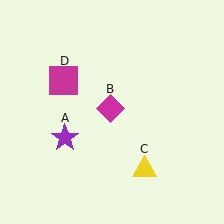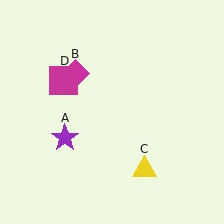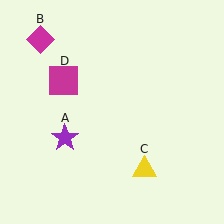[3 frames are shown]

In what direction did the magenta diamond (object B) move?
The magenta diamond (object B) moved up and to the left.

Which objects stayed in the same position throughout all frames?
Purple star (object A) and yellow triangle (object C) and magenta square (object D) remained stationary.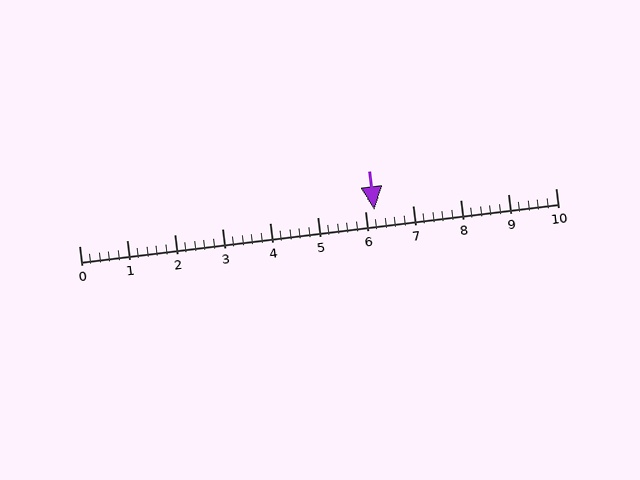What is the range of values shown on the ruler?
The ruler shows values from 0 to 10.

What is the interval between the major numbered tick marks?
The major tick marks are spaced 1 units apart.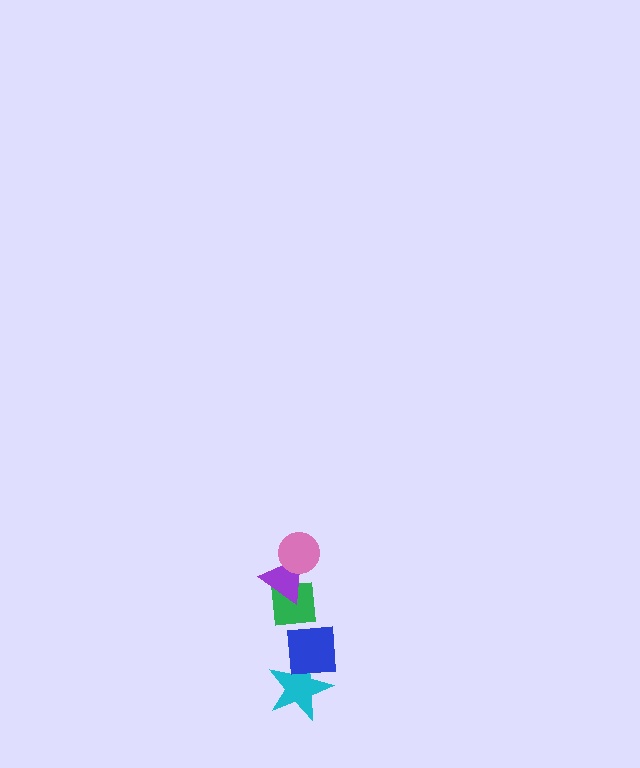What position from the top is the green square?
The green square is 3rd from the top.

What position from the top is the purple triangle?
The purple triangle is 2nd from the top.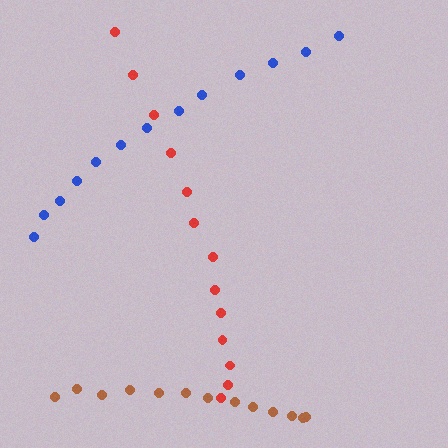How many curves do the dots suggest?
There are 3 distinct paths.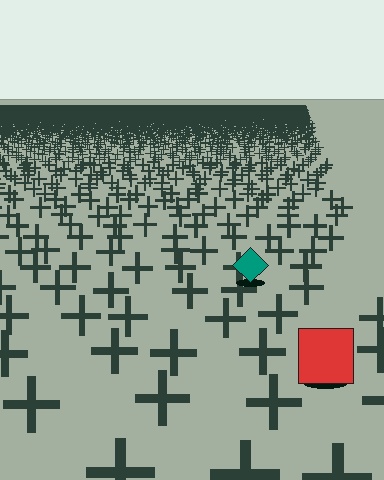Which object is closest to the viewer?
The red square is closest. The texture marks near it are larger and more spread out.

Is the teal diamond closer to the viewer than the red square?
No. The red square is closer — you can tell from the texture gradient: the ground texture is coarser near it.